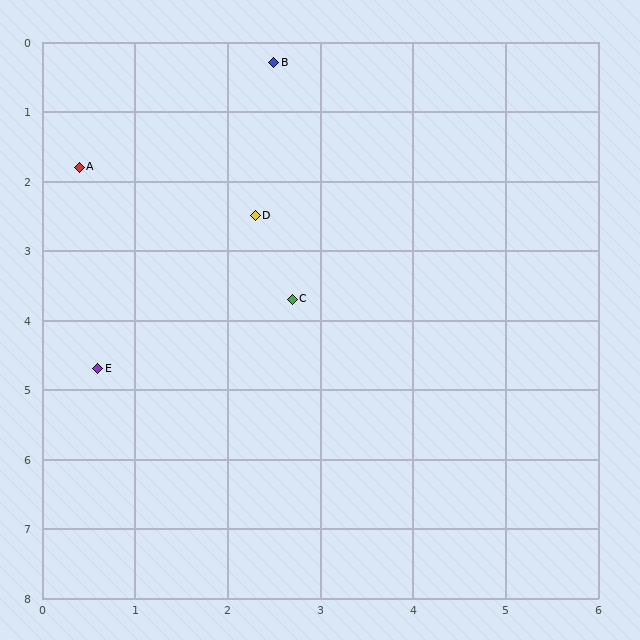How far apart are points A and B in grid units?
Points A and B are about 2.6 grid units apart.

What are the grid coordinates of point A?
Point A is at approximately (0.4, 1.8).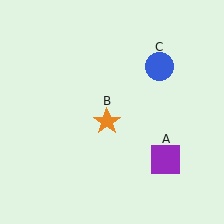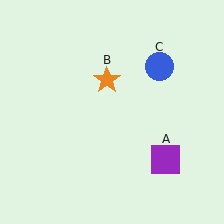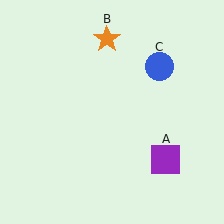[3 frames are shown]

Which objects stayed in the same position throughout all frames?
Purple square (object A) and blue circle (object C) remained stationary.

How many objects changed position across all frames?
1 object changed position: orange star (object B).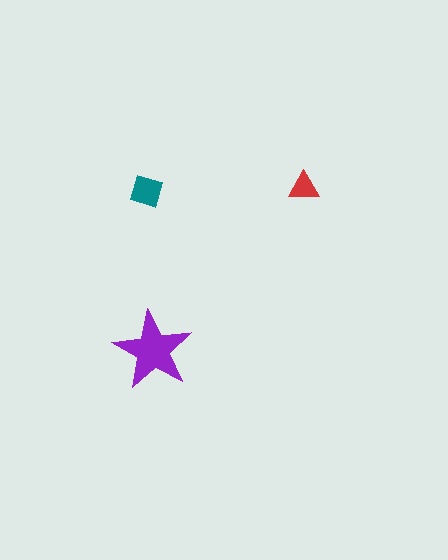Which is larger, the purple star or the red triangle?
The purple star.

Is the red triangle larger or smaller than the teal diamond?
Smaller.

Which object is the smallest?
The red triangle.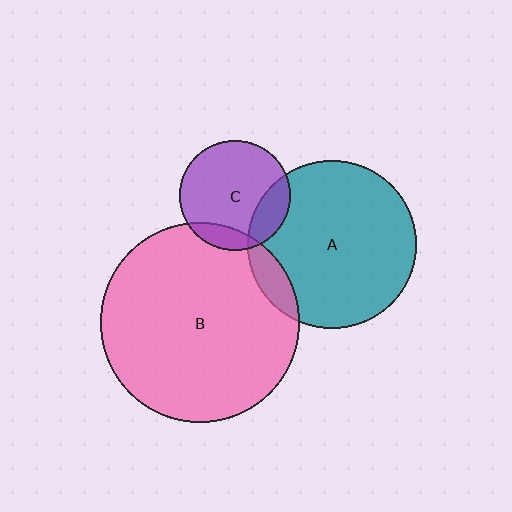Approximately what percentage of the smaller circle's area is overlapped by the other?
Approximately 10%.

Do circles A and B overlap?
Yes.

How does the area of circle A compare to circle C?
Approximately 2.3 times.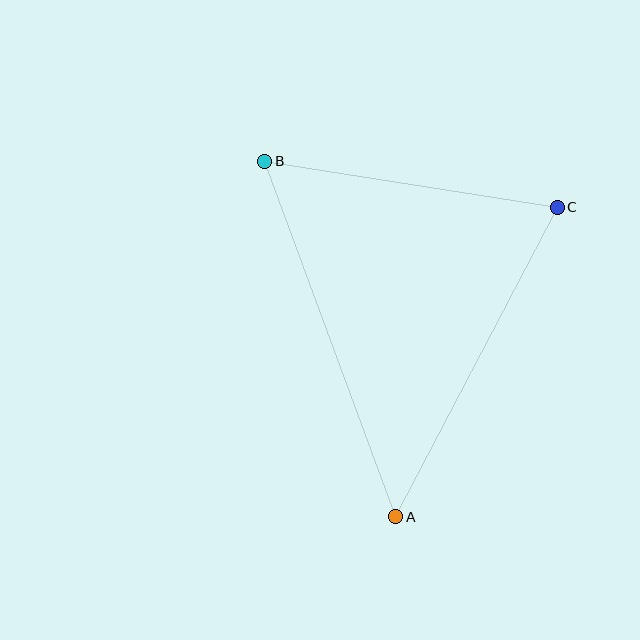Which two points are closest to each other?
Points B and C are closest to each other.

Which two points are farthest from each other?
Points A and B are farthest from each other.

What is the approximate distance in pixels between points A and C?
The distance between A and C is approximately 349 pixels.